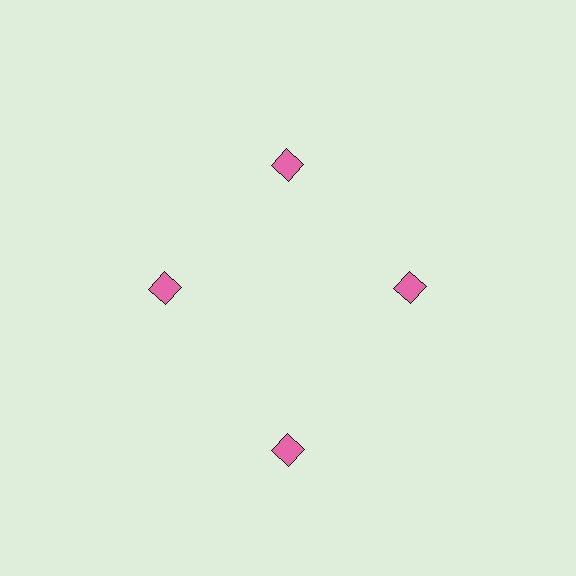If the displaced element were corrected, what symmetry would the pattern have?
It would have 4-fold rotational symmetry — the pattern would map onto itself every 90 degrees.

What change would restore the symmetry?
The symmetry would be restored by moving it inward, back onto the ring so that all 4 diamonds sit at equal angles and equal distance from the center.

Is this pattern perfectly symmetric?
No. The 4 pink diamonds are arranged in a ring, but one element near the 6 o'clock position is pushed outward from the center, breaking the 4-fold rotational symmetry.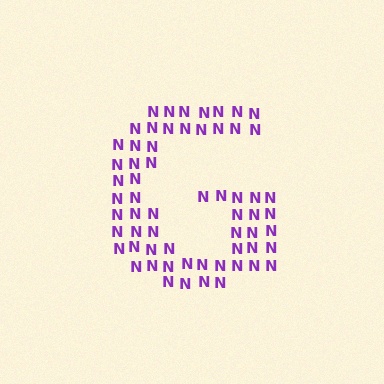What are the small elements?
The small elements are letter N's.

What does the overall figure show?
The overall figure shows the letter G.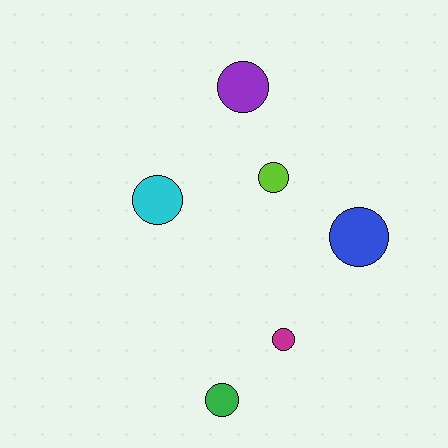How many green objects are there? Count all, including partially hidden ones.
There is 1 green object.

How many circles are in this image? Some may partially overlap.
There are 6 circles.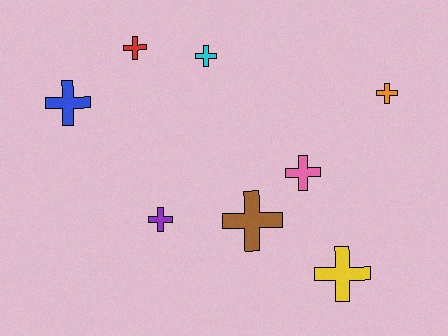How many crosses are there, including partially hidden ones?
There are 8 crosses.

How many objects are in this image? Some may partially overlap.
There are 8 objects.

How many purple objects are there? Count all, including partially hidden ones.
There is 1 purple object.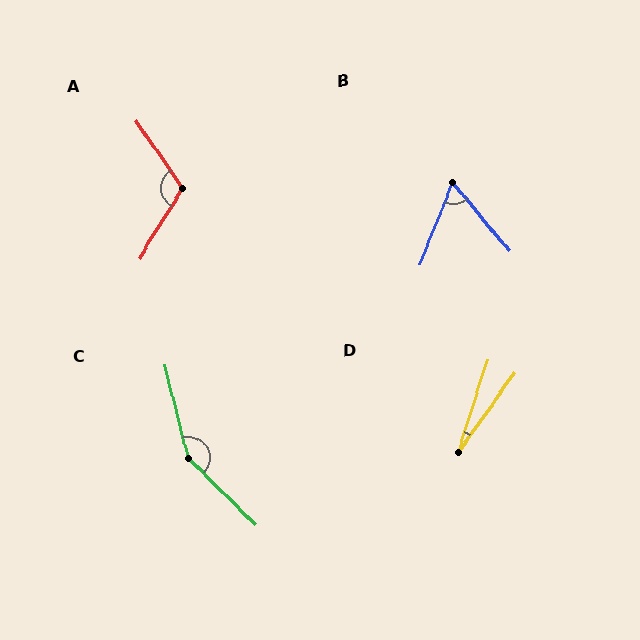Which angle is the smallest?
D, at approximately 18 degrees.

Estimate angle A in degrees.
Approximately 114 degrees.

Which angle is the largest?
C, at approximately 148 degrees.